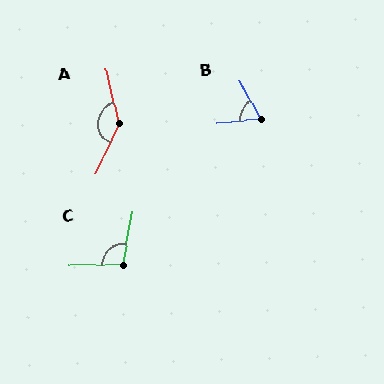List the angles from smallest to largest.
B (66°), C (99°), A (141°).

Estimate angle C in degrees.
Approximately 99 degrees.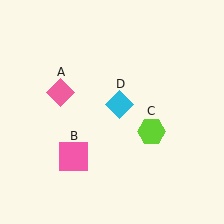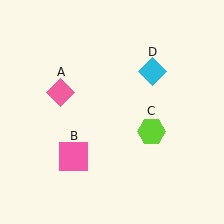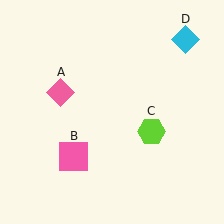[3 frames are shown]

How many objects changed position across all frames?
1 object changed position: cyan diamond (object D).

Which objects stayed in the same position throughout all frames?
Pink diamond (object A) and pink square (object B) and lime hexagon (object C) remained stationary.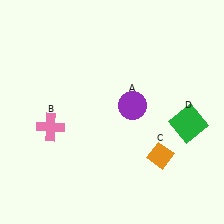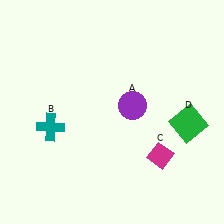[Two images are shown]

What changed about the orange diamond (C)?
In Image 1, C is orange. In Image 2, it changed to magenta.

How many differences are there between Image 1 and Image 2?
There are 2 differences between the two images.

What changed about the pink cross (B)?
In Image 1, B is pink. In Image 2, it changed to teal.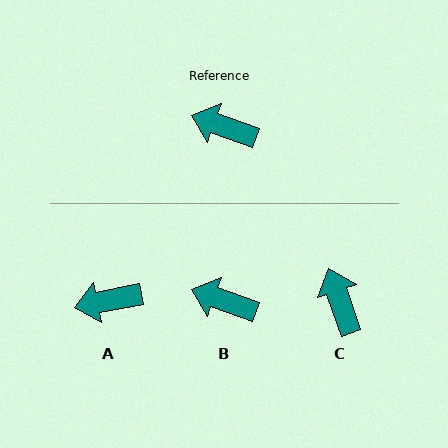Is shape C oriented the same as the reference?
No, it is off by about 51 degrees.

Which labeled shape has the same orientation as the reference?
B.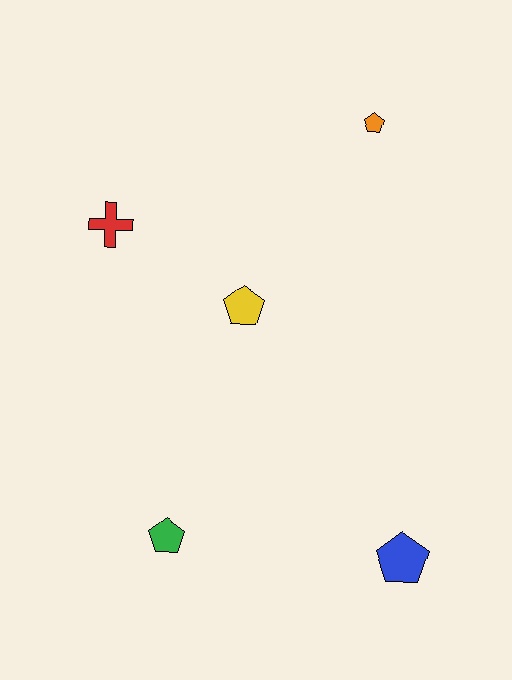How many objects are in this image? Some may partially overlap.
There are 5 objects.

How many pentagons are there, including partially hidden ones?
There are 4 pentagons.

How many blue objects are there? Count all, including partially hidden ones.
There is 1 blue object.